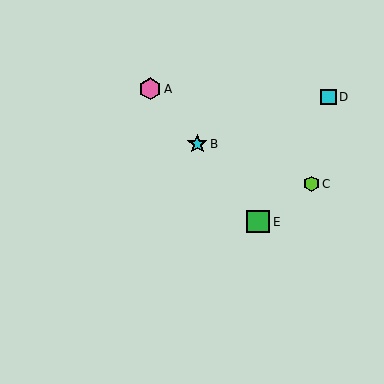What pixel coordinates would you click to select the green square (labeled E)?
Click at (258, 222) to select the green square E.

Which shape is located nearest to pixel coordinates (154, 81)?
The pink hexagon (labeled A) at (150, 89) is nearest to that location.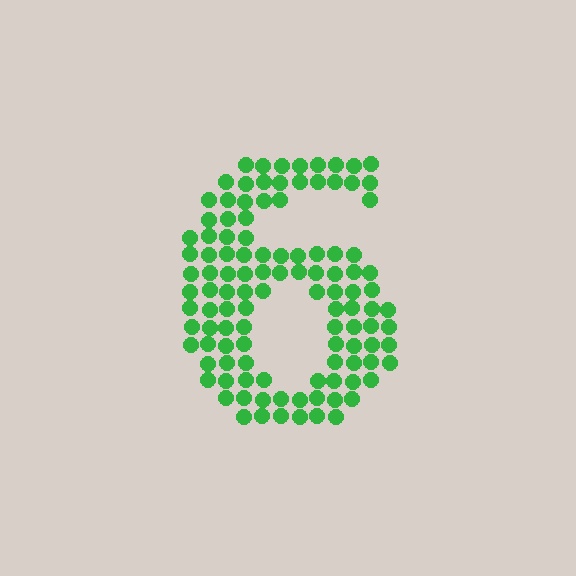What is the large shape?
The large shape is the digit 6.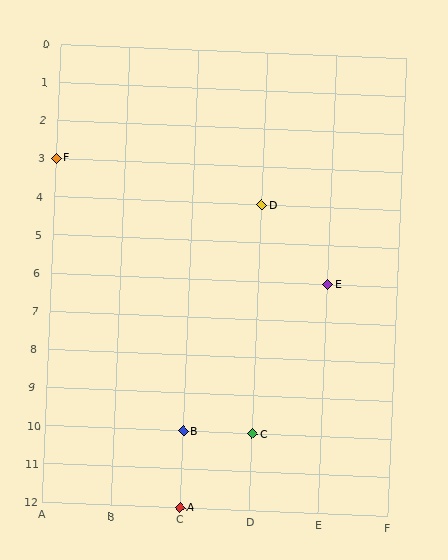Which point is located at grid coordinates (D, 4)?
Point D is at (D, 4).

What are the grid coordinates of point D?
Point D is at grid coordinates (D, 4).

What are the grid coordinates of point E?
Point E is at grid coordinates (E, 6).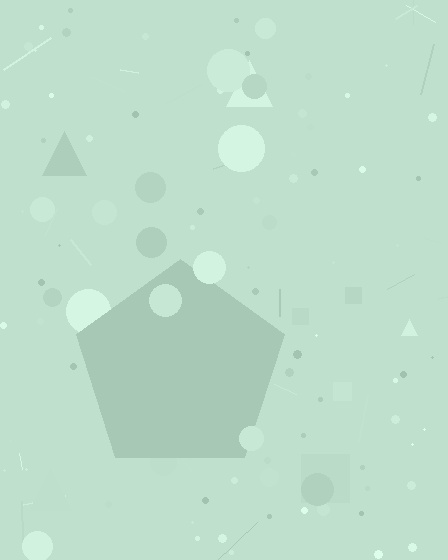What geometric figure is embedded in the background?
A pentagon is embedded in the background.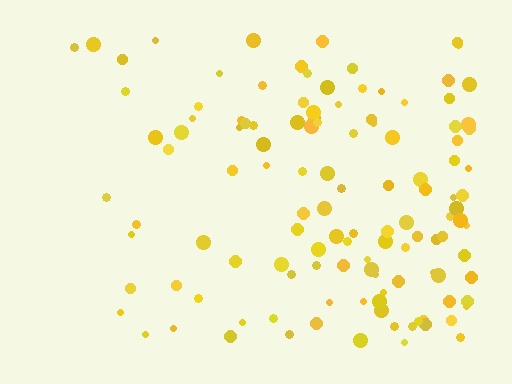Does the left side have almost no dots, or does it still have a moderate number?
Still a moderate number, just noticeably fewer than the right.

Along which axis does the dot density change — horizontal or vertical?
Horizontal.